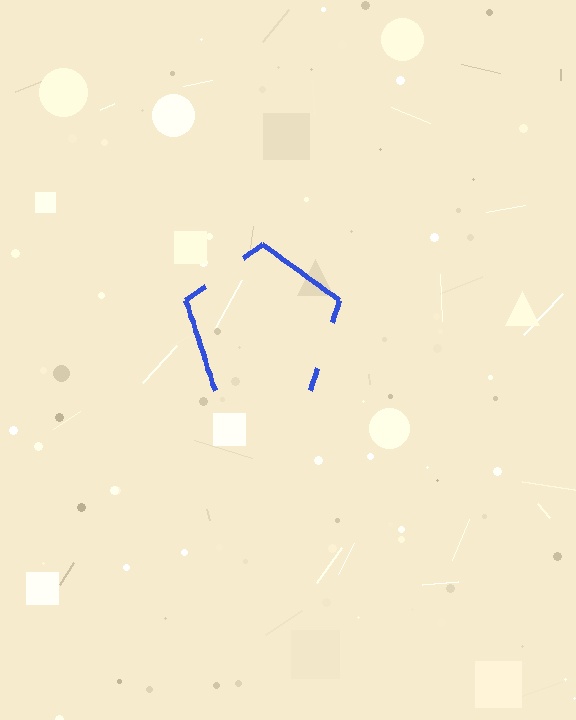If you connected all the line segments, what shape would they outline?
They would outline a pentagon.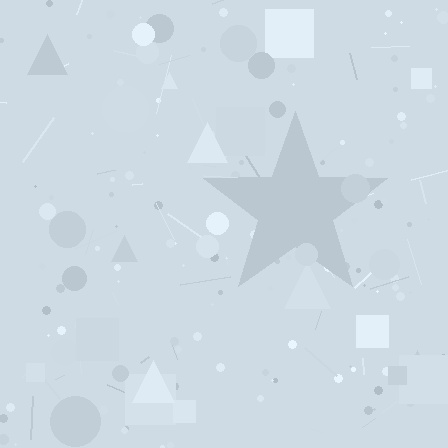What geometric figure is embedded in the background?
A star is embedded in the background.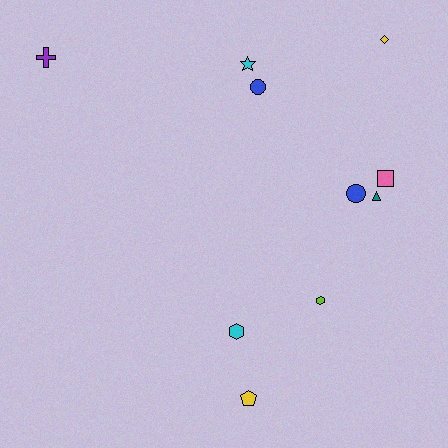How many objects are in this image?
There are 10 objects.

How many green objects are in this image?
There are no green objects.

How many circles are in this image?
There are 2 circles.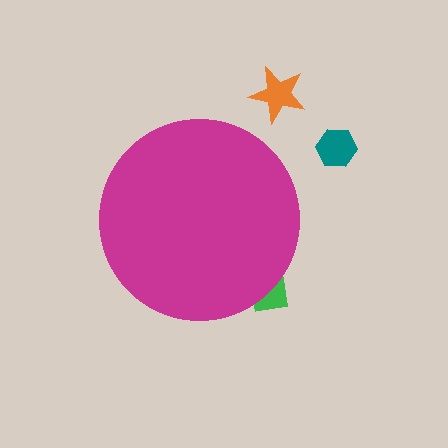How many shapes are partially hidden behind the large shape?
1 shape is partially hidden.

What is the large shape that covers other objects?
A magenta circle.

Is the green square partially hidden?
Yes, the green square is partially hidden behind the magenta circle.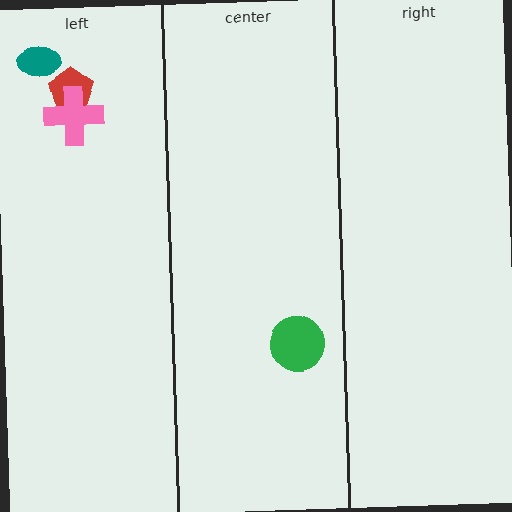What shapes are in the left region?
The red pentagon, the teal ellipse, the pink cross.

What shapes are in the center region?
The green circle.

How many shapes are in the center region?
1.